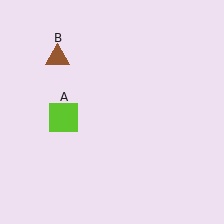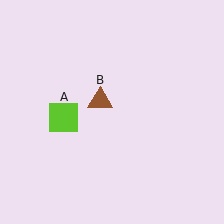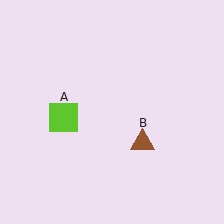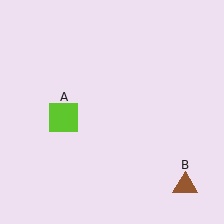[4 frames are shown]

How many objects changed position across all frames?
1 object changed position: brown triangle (object B).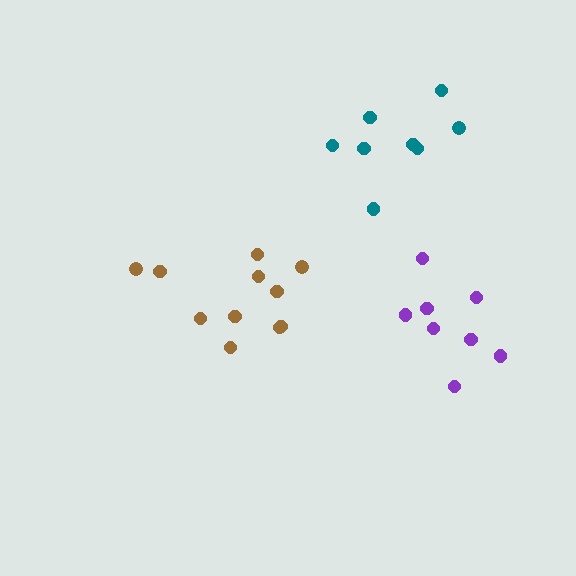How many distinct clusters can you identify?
There are 3 distinct clusters.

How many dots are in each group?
Group 1: 8 dots, Group 2: 11 dots, Group 3: 8 dots (27 total).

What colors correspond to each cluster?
The clusters are colored: purple, brown, teal.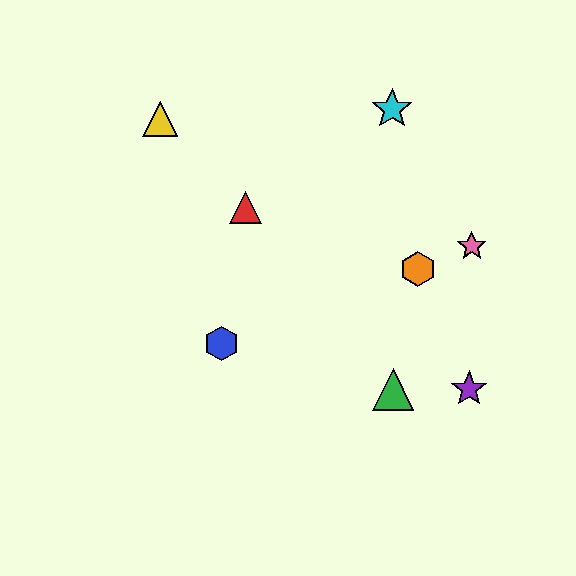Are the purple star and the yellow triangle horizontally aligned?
No, the purple star is at y≈389 and the yellow triangle is at y≈119.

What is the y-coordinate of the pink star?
The pink star is at y≈246.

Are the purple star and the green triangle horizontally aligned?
Yes, both are at y≈389.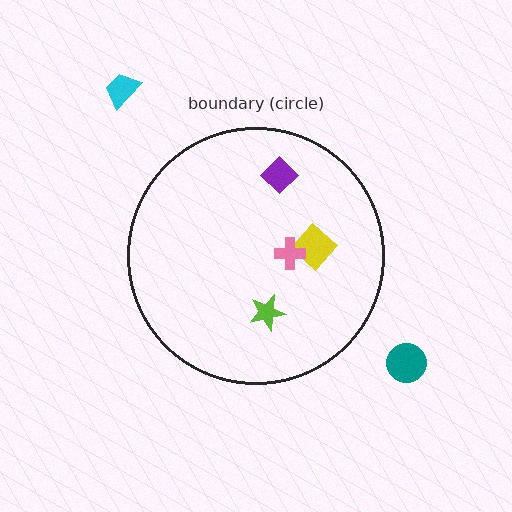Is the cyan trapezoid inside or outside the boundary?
Outside.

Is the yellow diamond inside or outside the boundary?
Inside.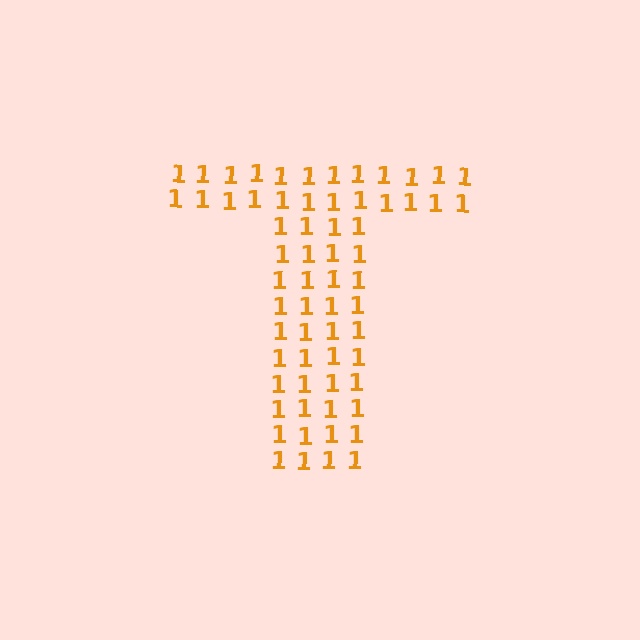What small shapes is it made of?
It is made of small digit 1's.